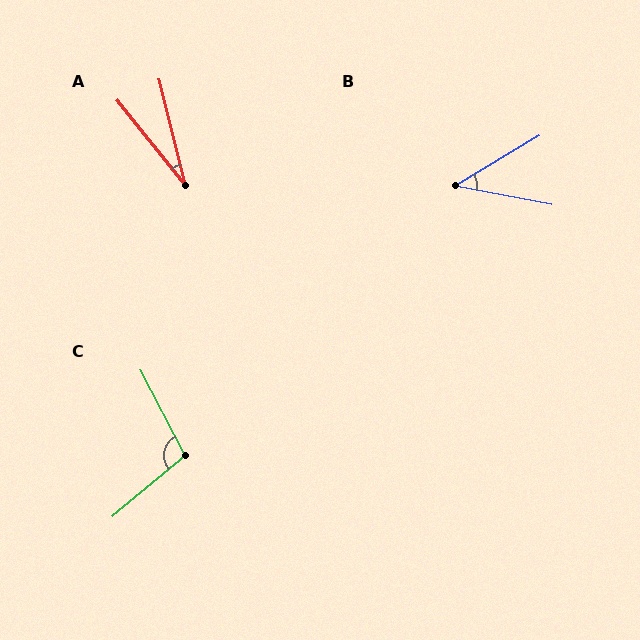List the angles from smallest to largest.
A (25°), B (42°), C (103°).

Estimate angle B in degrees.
Approximately 42 degrees.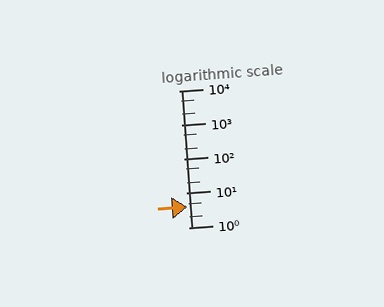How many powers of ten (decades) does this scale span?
The scale spans 4 decades, from 1 to 10000.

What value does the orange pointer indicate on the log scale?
The pointer indicates approximately 3.9.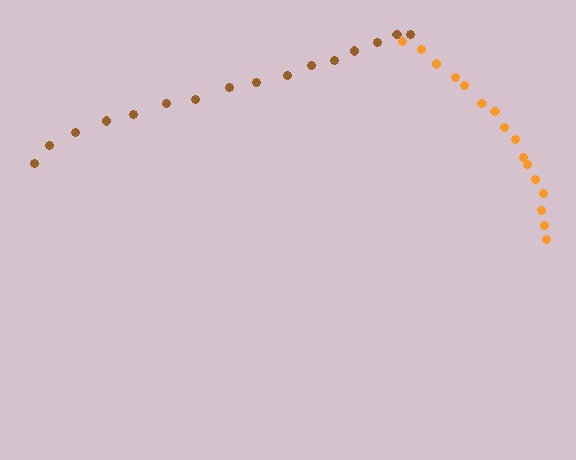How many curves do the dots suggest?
There are 2 distinct paths.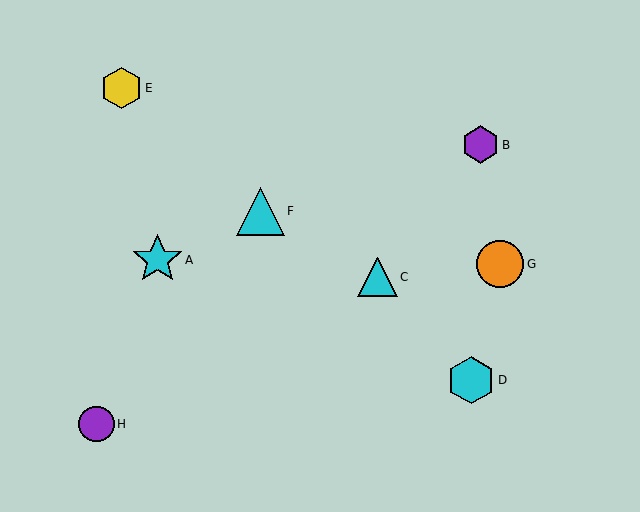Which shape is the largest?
The cyan star (labeled A) is the largest.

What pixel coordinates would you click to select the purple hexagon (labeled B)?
Click at (481, 145) to select the purple hexagon B.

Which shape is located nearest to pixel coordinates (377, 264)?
The cyan triangle (labeled C) at (377, 277) is nearest to that location.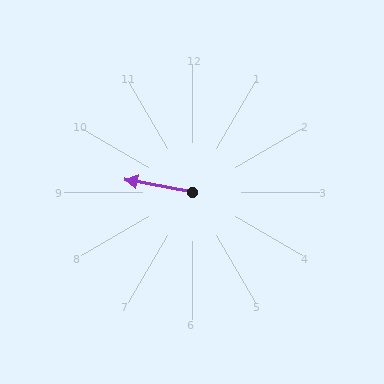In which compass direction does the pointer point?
West.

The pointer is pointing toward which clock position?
Roughly 9 o'clock.